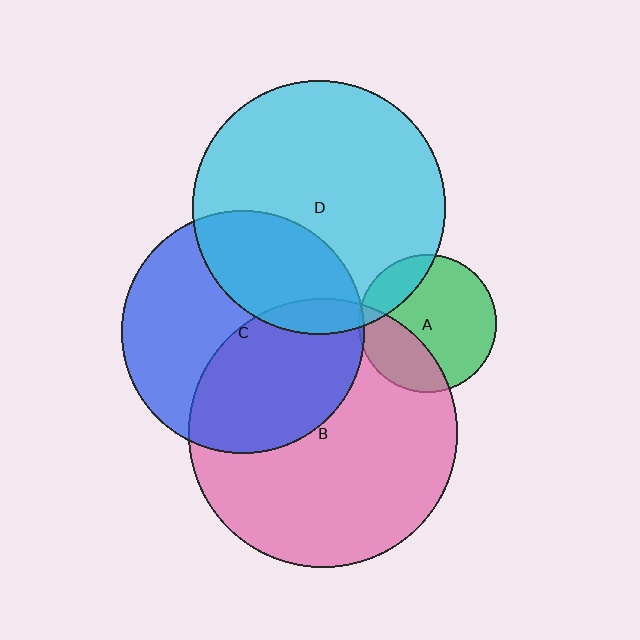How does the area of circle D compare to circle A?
Approximately 3.4 times.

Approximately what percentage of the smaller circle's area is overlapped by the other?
Approximately 20%.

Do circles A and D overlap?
Yes.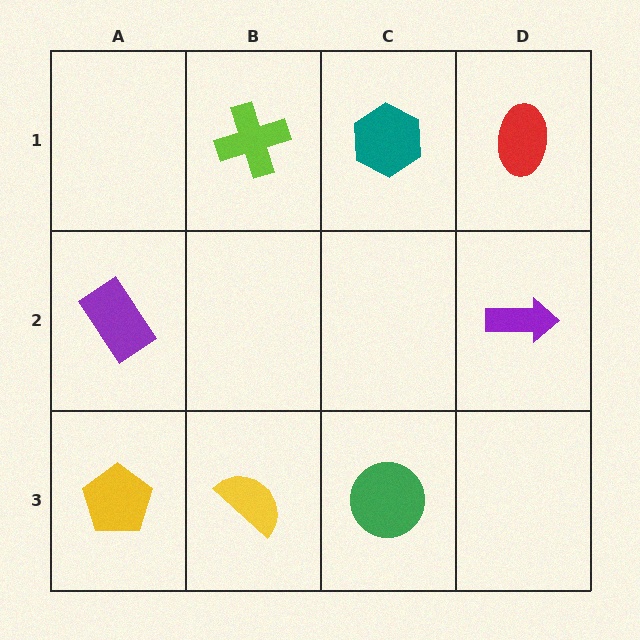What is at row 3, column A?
A yellow pentagon.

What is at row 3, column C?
A green circle.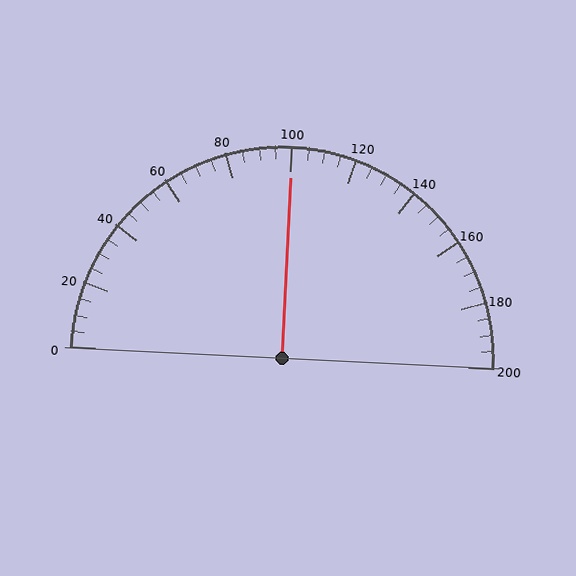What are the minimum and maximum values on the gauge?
The gauge ranges from 0 to 200.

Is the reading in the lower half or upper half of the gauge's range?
The reading is in the upper half of the range (0 to 200).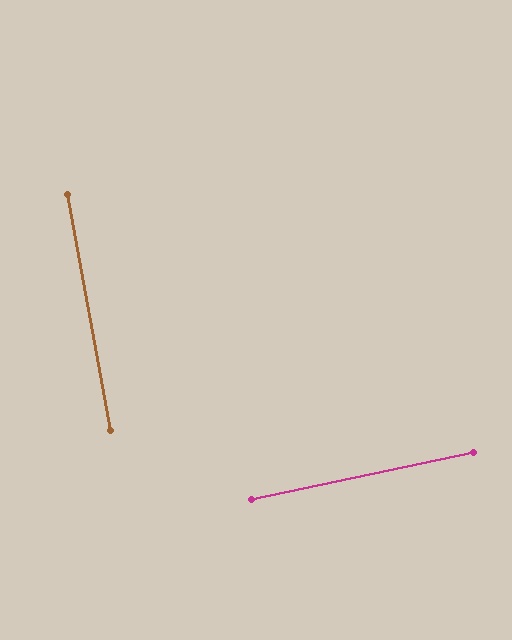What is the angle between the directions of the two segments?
Approximately 88 degrees.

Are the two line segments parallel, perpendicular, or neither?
Perpendicular — they meet at approximately 88°.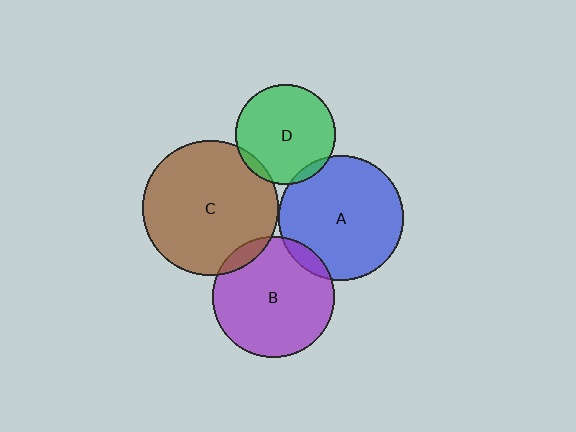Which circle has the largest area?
Circle C (brown).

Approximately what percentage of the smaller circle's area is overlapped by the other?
Approximately 10%.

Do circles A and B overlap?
Yes.